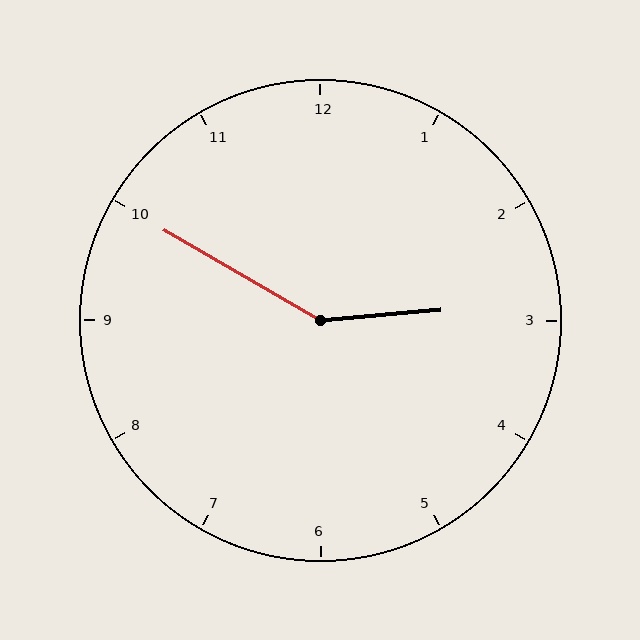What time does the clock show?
2:50.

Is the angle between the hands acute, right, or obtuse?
It is obtuse.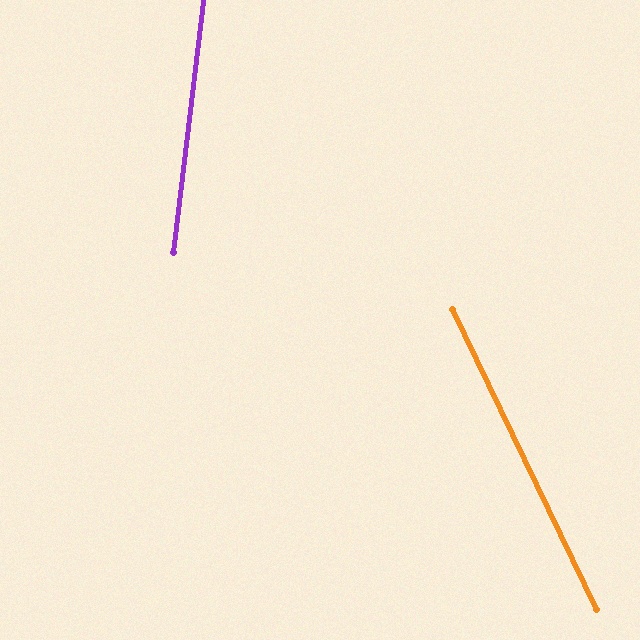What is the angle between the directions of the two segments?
Approximately 33 degrees.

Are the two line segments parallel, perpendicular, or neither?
Neither parallel nor perpendicular — they differ by about 33°.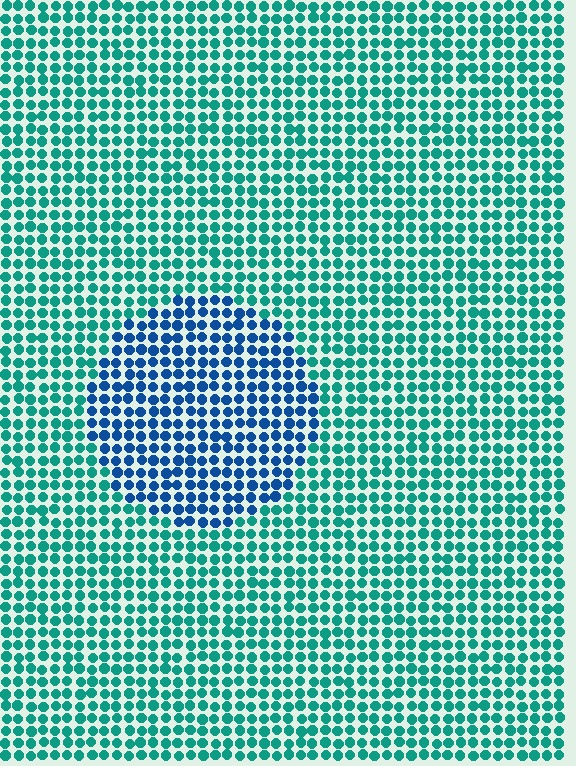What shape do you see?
I see a circle.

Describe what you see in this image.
The image is filled with small teal elements in a uniform arrangement. A circle-shaped region is visible where the elements are tinted to a slightly different hue, forming a subtle color boundary.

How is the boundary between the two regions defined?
The boundary is defined purely by a slight shift in hue (about 44 degrees). Spacing, size, and orientation are identical on both sides.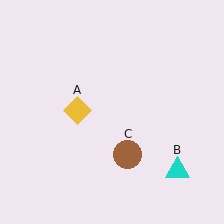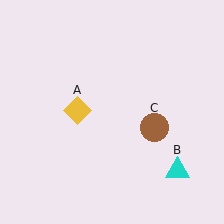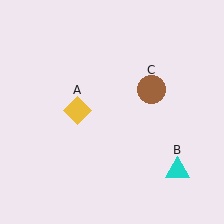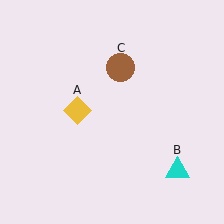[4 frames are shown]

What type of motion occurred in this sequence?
The brown circle (object C) rotated counterclockwise around the center of the scene.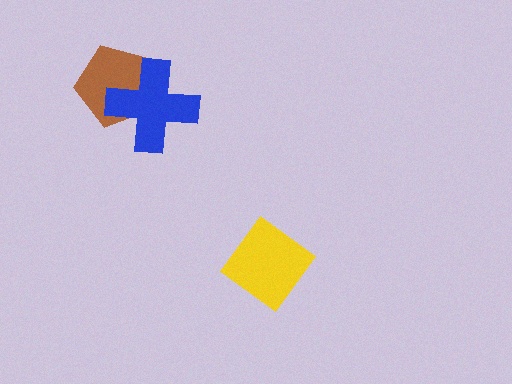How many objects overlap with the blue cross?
1 object overlaps with the blue cross.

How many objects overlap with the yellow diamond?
0 objects overlap with the yellow diamond.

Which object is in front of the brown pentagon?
The blue cross is in front of the brown pentagon.